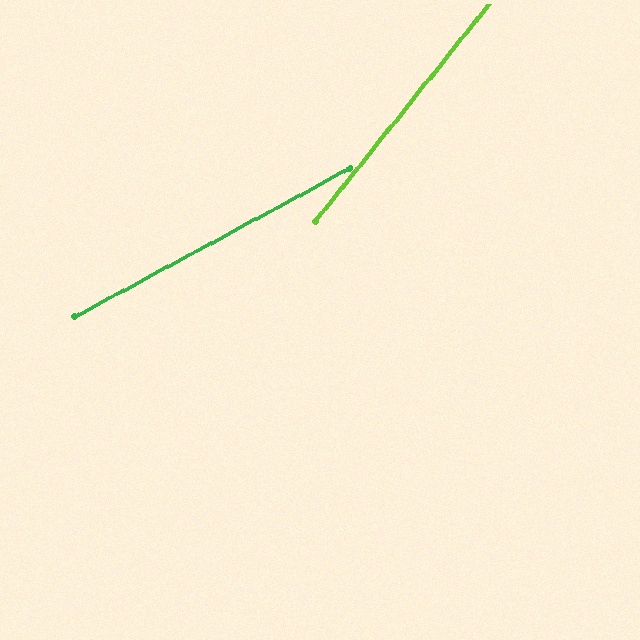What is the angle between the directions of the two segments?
Approximately 23 degrees.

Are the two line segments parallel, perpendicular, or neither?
Neither parallel nor perpendicular — they differ by about 23°.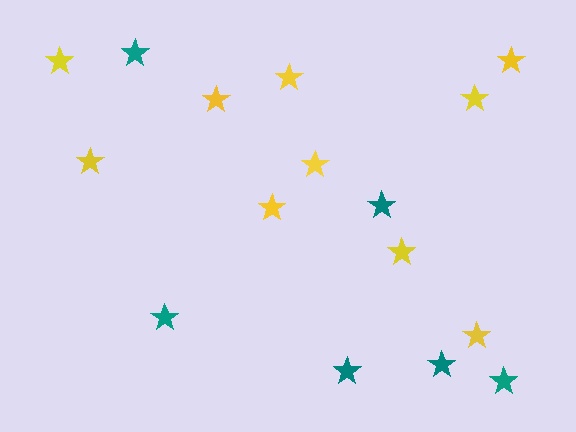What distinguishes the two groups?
There are 2 groups: one group of yellow stars (10) and one group of teal stars (6).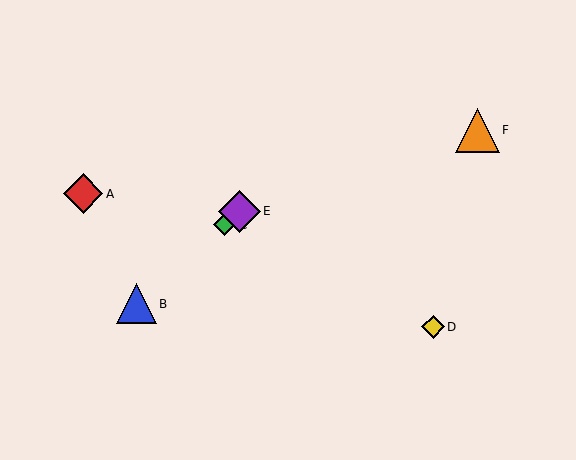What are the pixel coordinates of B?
Object B is at (136, 303).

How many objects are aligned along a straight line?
3 objects (B, C, E) are aligned along a straight line.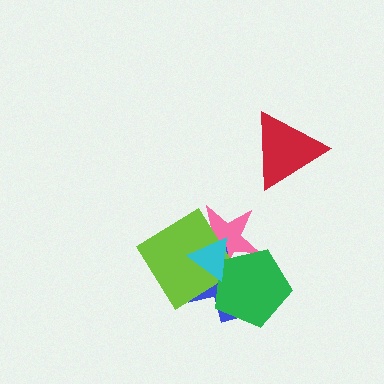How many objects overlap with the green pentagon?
3 objects overlap with the green pentagon.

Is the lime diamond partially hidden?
Yes, it is partially covered by another shape.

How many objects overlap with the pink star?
4 objects overlap with the pink star.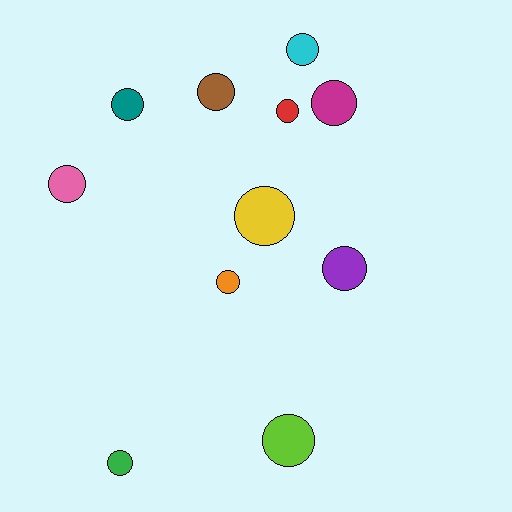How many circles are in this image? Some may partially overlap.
There are 11 circles.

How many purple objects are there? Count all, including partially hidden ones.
There is 1 purple object.